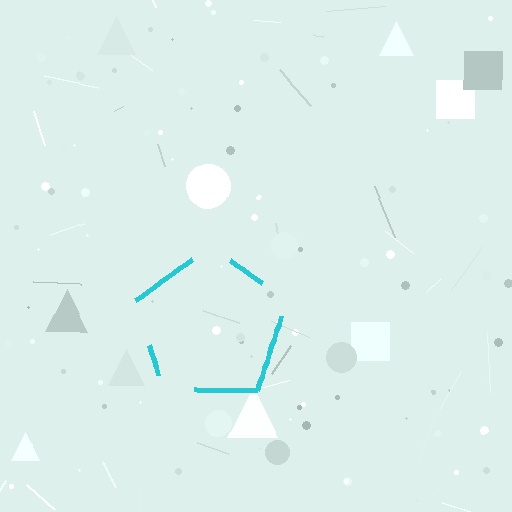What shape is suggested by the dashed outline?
The dashed outline suggests a pentagon.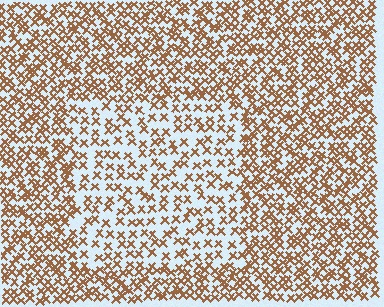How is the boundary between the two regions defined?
The boundary is defined by a change in element density (approximately 1.8x ratio). All elements are the same color, size, and shape.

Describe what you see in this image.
The image contains small brown elements arranged at two different densities. A rectangle-shaped region is visible where the elements are less densely packed than the surrounding area.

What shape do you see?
I see a rectangle.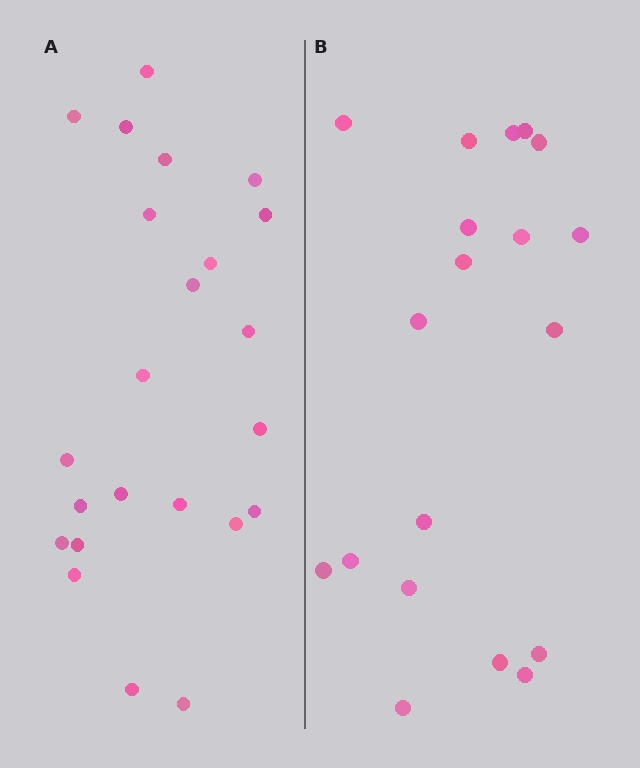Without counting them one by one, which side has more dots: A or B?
Region A (the left region) has more dots.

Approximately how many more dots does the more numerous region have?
Region A has about 4 more dots than region B.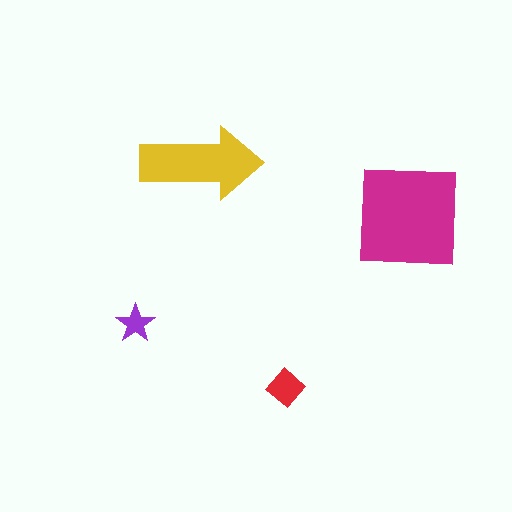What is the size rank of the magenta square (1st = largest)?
1st.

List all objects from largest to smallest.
The magenta square, the yellow arrow, the red diamond, the purple star.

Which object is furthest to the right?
The magenta square is rightmost.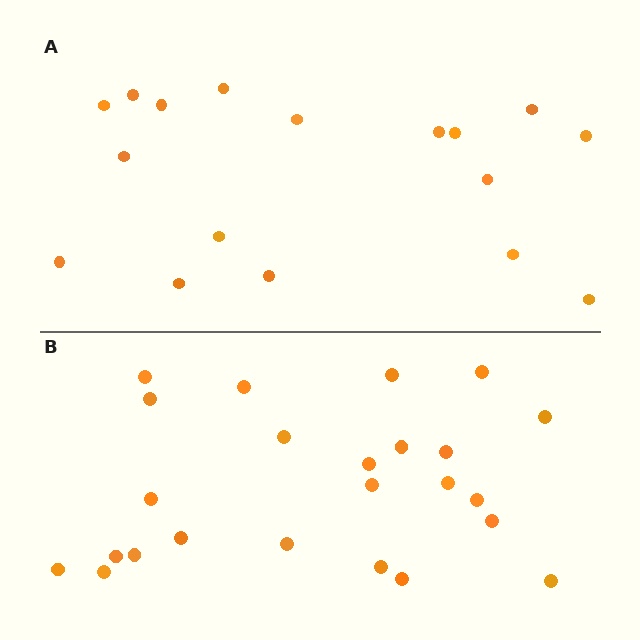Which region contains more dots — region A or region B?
Region B (the bottom region) has more dots.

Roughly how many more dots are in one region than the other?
Region B has roughly 8 or so more dots than region A.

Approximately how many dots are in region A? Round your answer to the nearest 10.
About 20 dots. (The exact count is 17, which rounds to 20.)